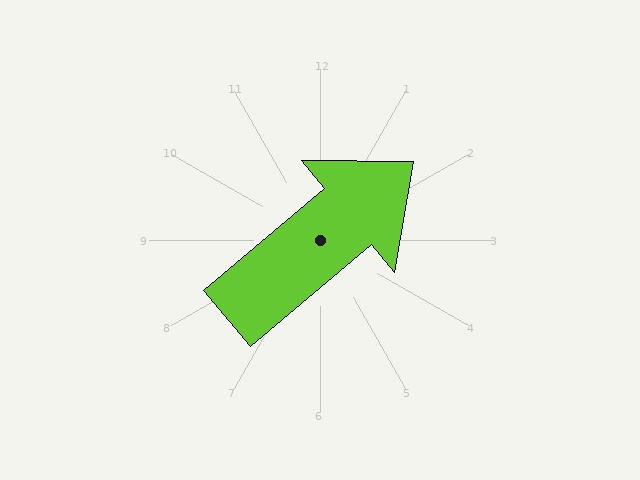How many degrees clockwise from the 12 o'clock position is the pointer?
Approximately 50 degrees.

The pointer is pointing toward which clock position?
Roughly 2 o'clock.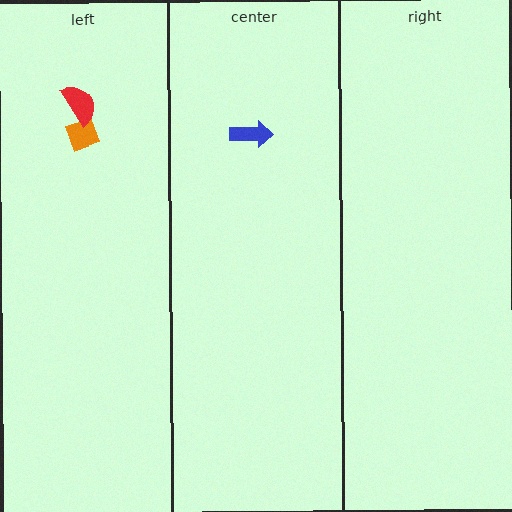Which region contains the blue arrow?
The center region.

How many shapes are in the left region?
2.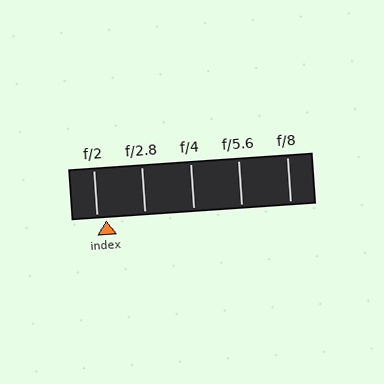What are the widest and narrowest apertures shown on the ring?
The widest aperture shown is f/2 and the narrowest is f/8.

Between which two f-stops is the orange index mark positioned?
The index mark is between f/2 and f/2.8.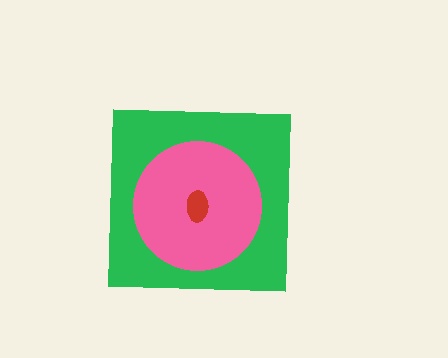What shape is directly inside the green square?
The pink circle.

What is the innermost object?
The red ellipse.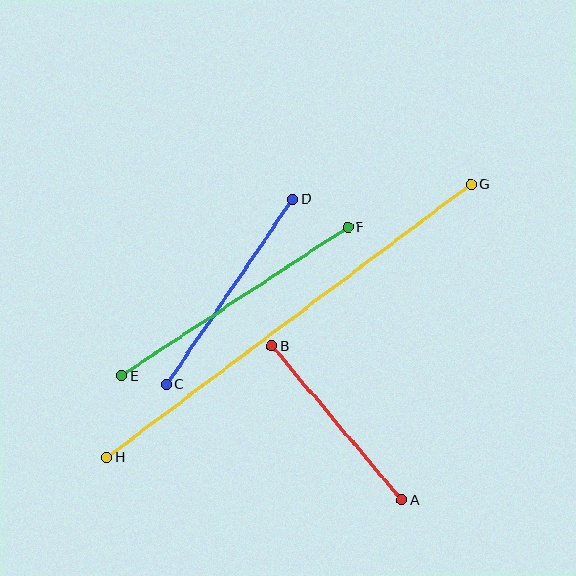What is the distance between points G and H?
The distance is approximately 455 pixels.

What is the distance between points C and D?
The distance is approximately 224 pixels.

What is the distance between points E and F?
The distance is approximately 270 pixels.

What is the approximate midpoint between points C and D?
The midpoint is at approximately (230, 292) pixels.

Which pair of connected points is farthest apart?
Points G and H are farthest apart.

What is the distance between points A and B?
The distance is approximately 201 pixels.